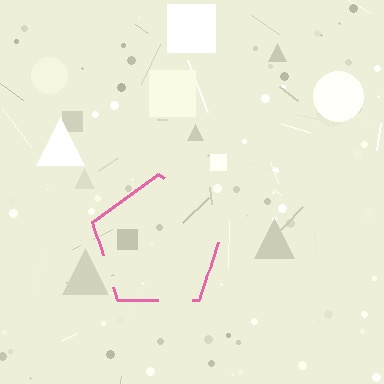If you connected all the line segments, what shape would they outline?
They would outline a pentagon.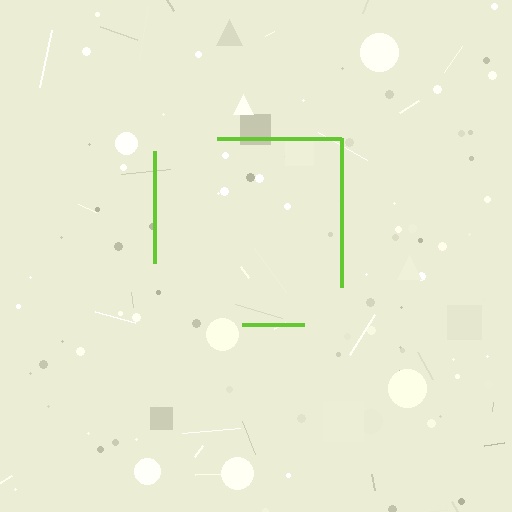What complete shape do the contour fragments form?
The contour fragments form a square.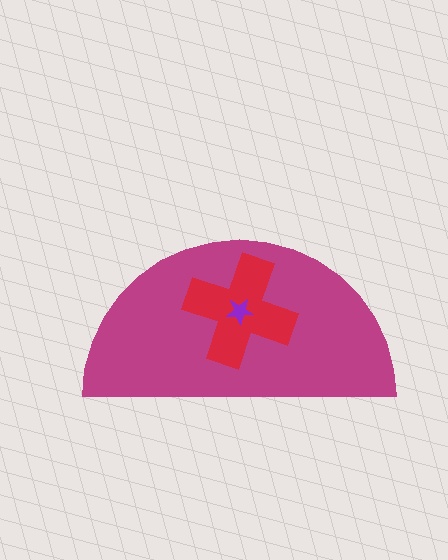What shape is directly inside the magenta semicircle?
The red cross.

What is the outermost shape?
The magenta semicircle.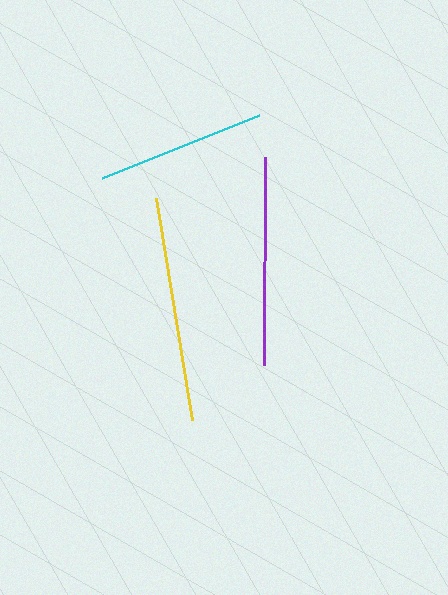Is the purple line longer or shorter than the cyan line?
The purple line is longer than the cyan line.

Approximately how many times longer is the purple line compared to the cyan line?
The purple line is approximately 1.2 times the length of the cyan line.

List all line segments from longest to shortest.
From longest to shortest: yellow, purple, cyan.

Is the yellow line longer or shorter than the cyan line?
The yellow line is longer than the cyan line.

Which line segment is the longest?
The yellow line is the longest at approximately 225 pixels.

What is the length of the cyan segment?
The cyan segment is approximately 169 pixels long.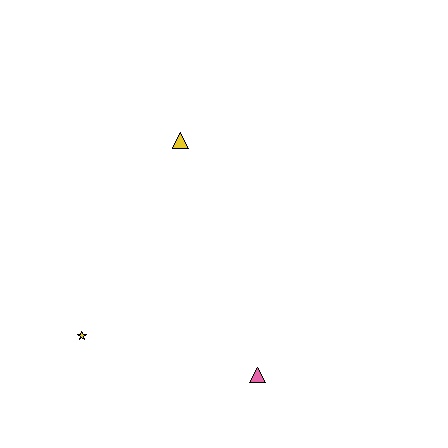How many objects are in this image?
There are 3 objects.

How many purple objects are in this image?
There are no purple objects.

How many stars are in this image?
There is 1 star.